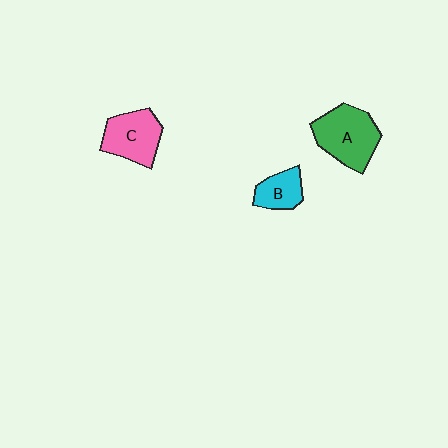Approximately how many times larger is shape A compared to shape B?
Approximately 1.9 times.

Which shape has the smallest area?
Shape B (cyan).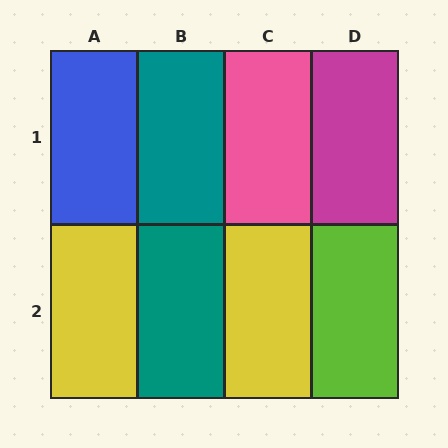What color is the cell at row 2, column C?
Yellow.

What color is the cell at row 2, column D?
Lime.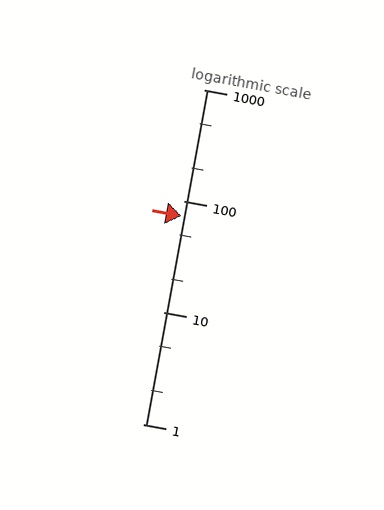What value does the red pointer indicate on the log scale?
The pointer indicates approximately 73.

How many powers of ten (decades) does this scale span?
The scale spans 3 decades, from 1 to 1000.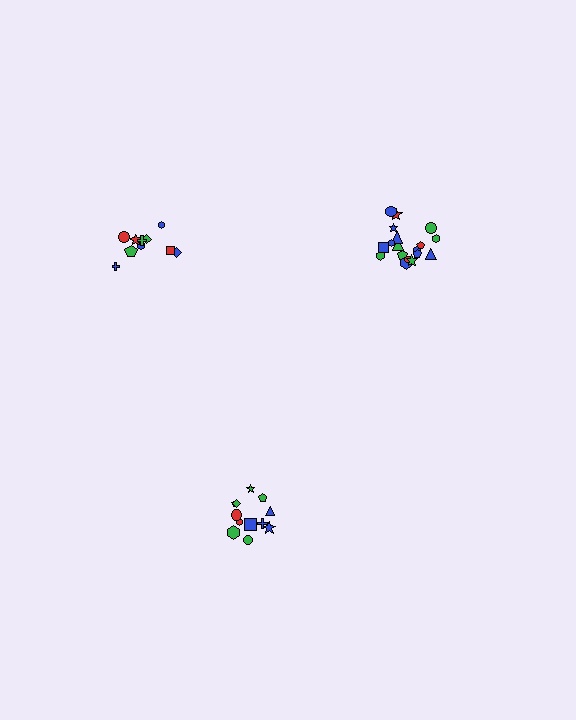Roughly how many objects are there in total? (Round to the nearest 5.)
Roughly 40 objects in total.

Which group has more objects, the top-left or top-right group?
The top-right group.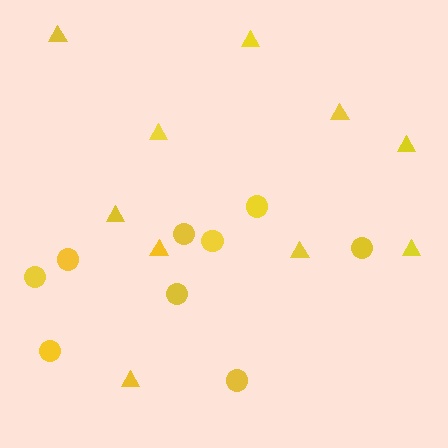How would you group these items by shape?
There are 2 groups: one group of circles (9) and one group of triangles (10).